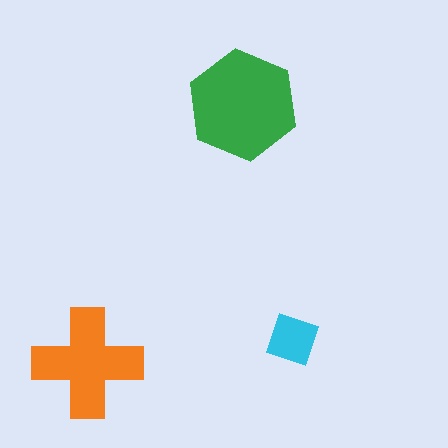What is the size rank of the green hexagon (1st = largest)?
1st.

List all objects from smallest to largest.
The cyan square, the orange cross, the green hexagon.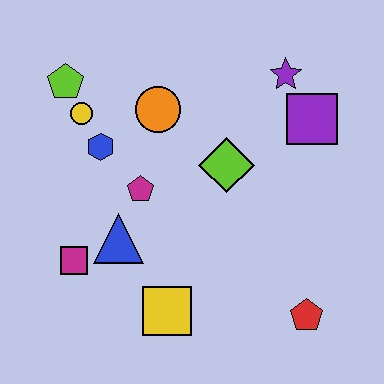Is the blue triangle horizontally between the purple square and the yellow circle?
Yes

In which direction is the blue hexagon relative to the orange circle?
The blue hexagon is to the left of the orange circle.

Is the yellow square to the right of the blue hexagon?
Yes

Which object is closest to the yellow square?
The blue triangle is closest to the yellow square.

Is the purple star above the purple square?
Yes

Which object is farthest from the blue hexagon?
The red pentagon is farthest from the blue hexagon.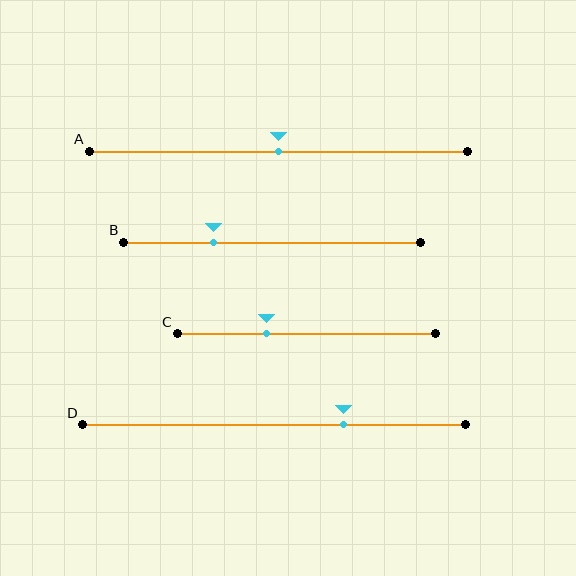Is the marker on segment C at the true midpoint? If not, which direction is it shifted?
No, the marker on segment C is shifted to the left by about 15% of the segment length.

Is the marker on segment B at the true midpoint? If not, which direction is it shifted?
No, the marker on segment B is shifted to the left by about 20% of the segment length.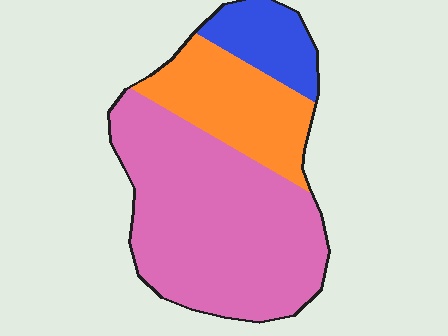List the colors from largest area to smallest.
From largest to smallest: pink, orange, blue.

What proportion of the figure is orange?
Orange takes up between a quarter and a half of the figure.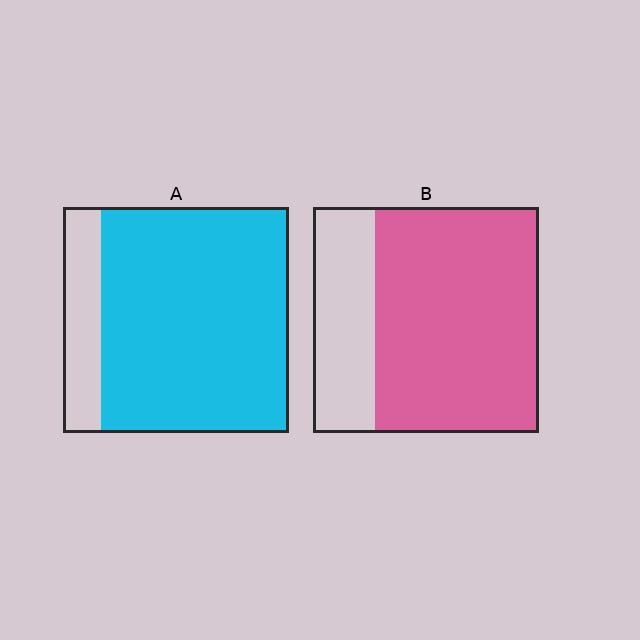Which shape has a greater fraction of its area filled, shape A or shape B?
Shape A.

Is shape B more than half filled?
Yes.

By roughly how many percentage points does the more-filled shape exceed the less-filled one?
By roughly 10 percentage points (A over B).